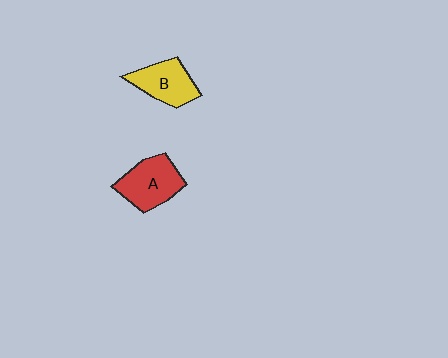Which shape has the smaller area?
Shape B (yellow).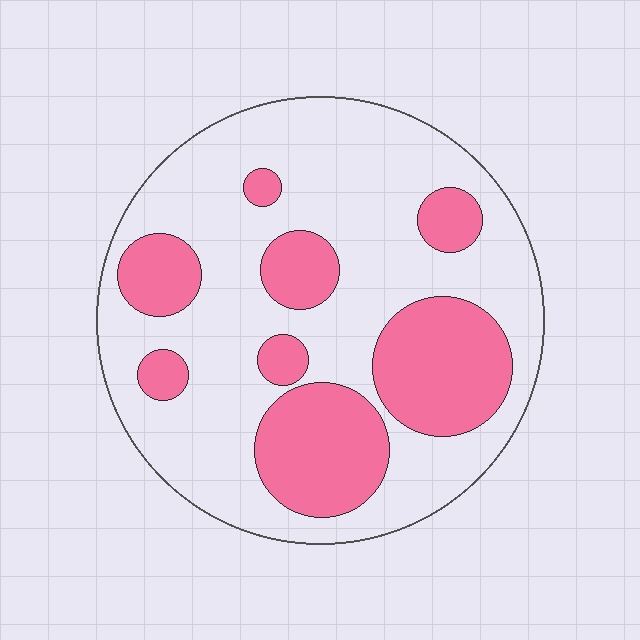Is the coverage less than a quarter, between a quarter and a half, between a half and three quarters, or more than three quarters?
Between a quarter and a half.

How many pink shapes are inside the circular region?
8.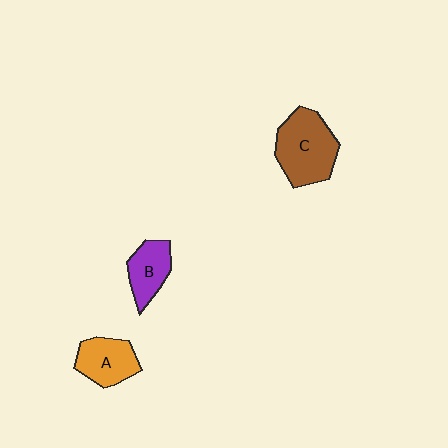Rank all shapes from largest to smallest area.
From largest to smallest: C (brown), A (orange), B (purple).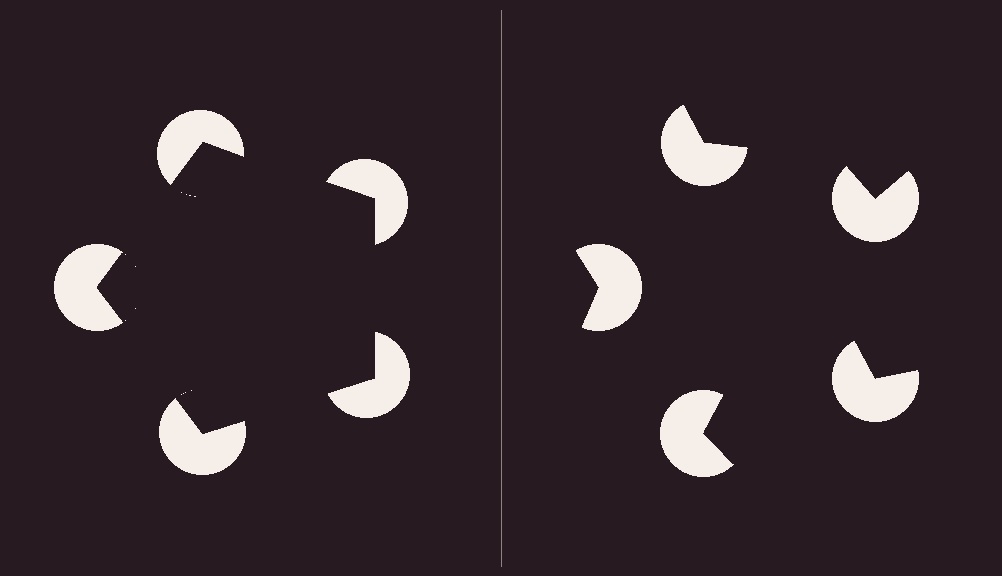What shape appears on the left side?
An illusory pentagon.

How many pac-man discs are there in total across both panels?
10 — 5 on each side.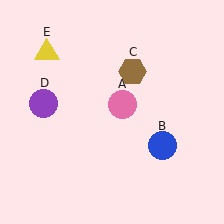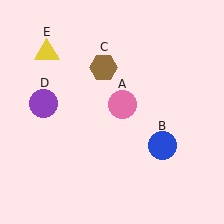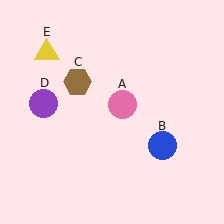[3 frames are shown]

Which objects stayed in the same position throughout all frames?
Pink circle (object A) and blue circle (object B) and purple circle (object D) and yellow triangle (object E) remained stationary.